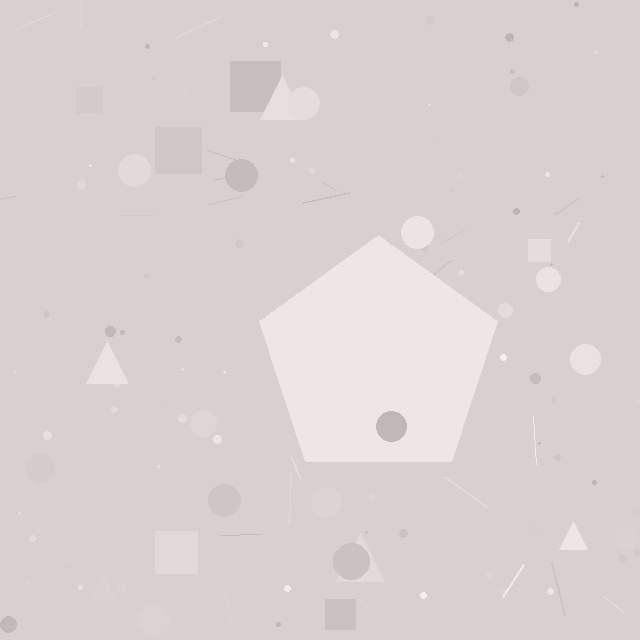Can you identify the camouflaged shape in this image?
The camouflaged shape is a pentagon.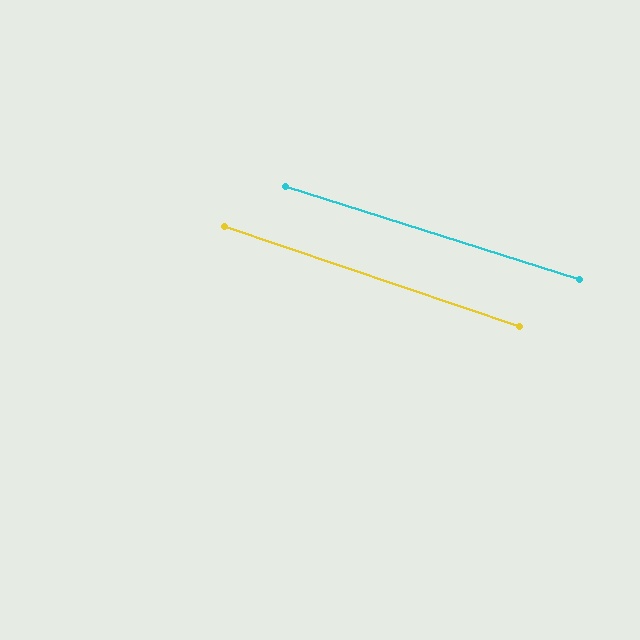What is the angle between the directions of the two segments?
Approximately 1 degree.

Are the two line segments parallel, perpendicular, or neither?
Parallel — their directions differ by only 1.0°.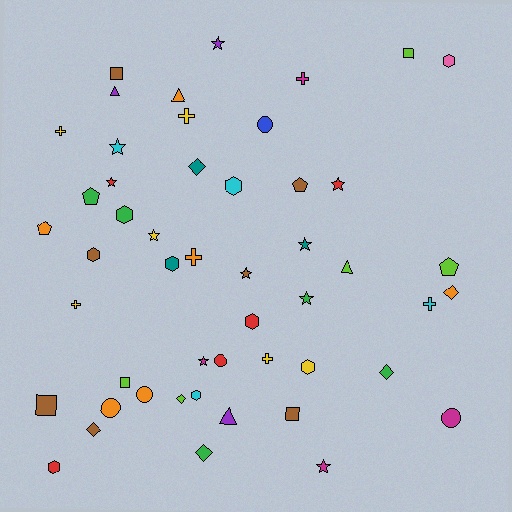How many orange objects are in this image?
There are 6 orange objects.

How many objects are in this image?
There are 50 objects.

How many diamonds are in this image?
There are 6 diamonds.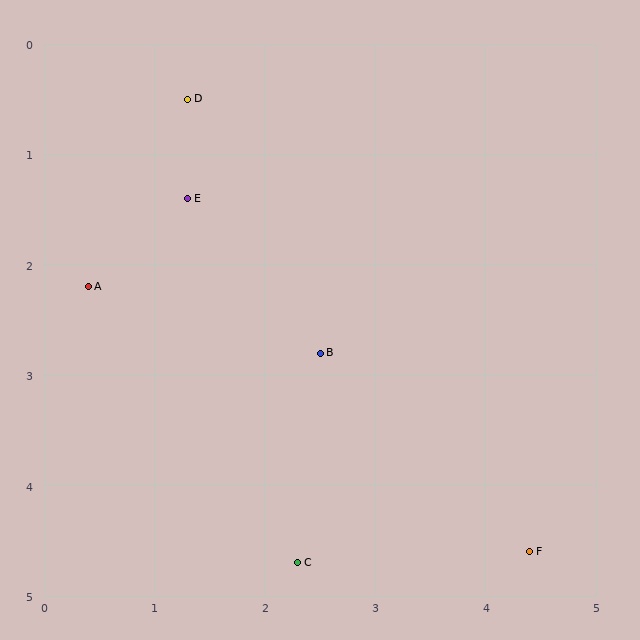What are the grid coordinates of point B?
Point B is at approximately (2.5, 2.8).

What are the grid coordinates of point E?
Point E is at approximately (1.3, 1.4).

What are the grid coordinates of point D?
Point D is at approximately (1.3, 0.5).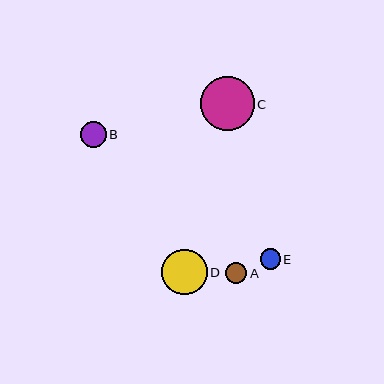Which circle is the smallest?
Circle E is the smallest with a size of approximately 20 pixels.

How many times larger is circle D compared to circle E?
Circle D is approximately 2.2 times the size of circle E.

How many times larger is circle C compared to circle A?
Circle C is approximately 2.5 times the size of circle A.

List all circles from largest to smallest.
From largest to smallest: C, D, B, A, E.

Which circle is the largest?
Circle C is the largest with a size of approximately 54 pixels.